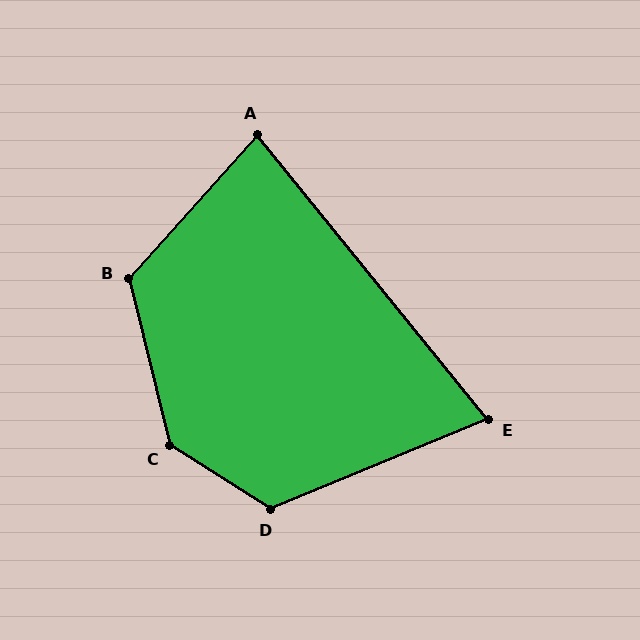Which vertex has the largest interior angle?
C, at approximately 136 degrees.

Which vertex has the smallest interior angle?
E, at approximately 73 degrees.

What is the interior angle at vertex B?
Approximately 124 degrees (obtuse).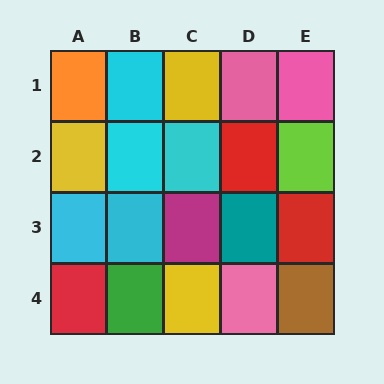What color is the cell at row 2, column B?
Cyan.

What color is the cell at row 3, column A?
Cyan.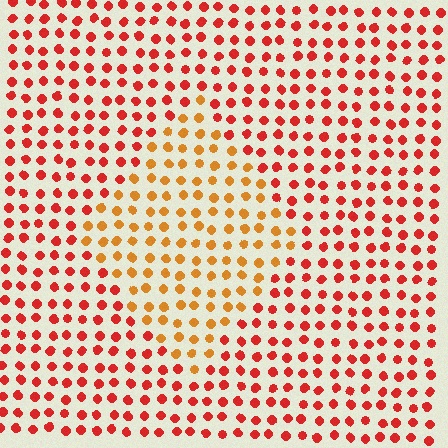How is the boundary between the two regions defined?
The boundary is defined purely by a slight shift in hue (about 33 degrees). Spacing, size, and orientation are identical on both sides.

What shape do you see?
I see a diamond.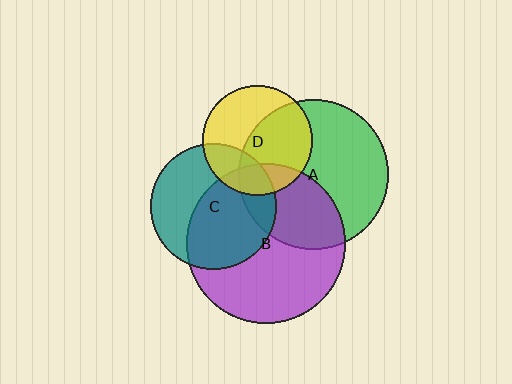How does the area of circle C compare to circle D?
Approximately 1.3 times.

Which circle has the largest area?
Circle B (purple).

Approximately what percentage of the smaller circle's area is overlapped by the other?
Approximately 15%.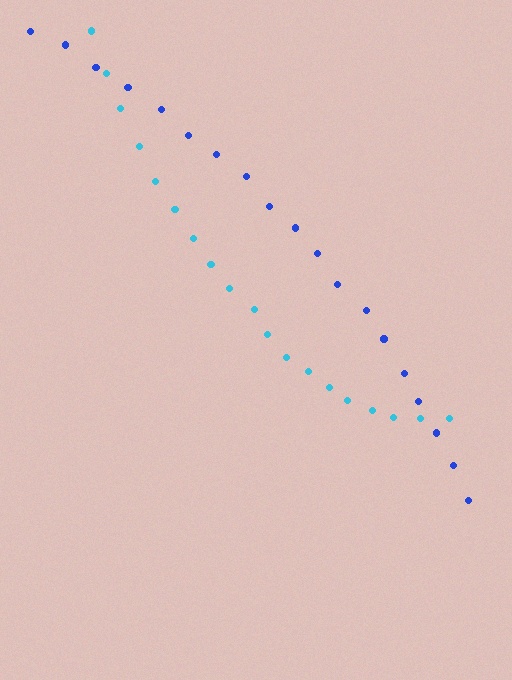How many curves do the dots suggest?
There are 2 distinct paths.